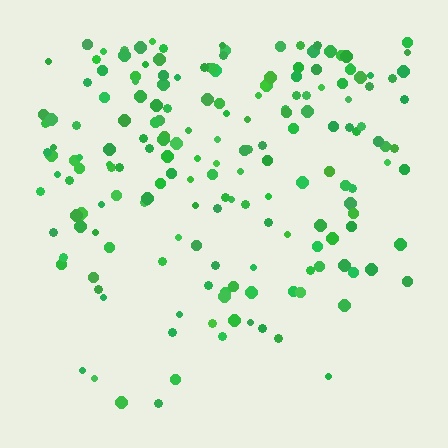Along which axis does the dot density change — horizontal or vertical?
Vertical.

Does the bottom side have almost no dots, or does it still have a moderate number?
Still a moderate number, just noticeably fewer than the top.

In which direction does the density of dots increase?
From bottom to top, with the top side densest.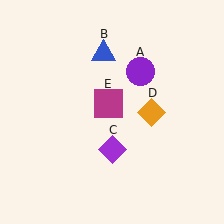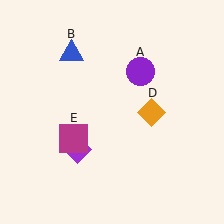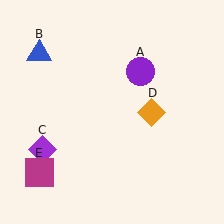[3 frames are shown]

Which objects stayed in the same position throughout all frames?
Purple circle (object A) and orange diamond (object D) remained stationary.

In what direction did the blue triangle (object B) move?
The blue triangle (object B) moved left.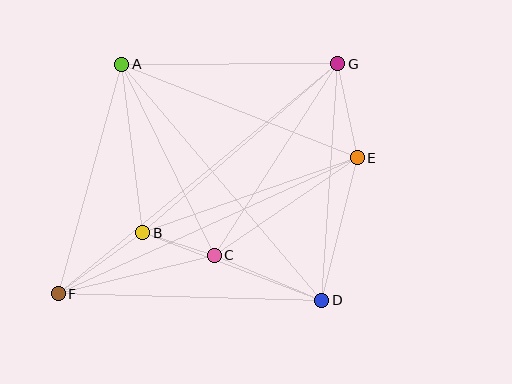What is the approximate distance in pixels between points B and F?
The distance between B and F is approximately 104 pixels.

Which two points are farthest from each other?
Points F and G are farthest from each other.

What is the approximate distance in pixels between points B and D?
The distance between B and D is approximately 191 pixels.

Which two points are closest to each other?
Points B and C are closest to each other.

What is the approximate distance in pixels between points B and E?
The distance between B and E is approximately 227 pixels.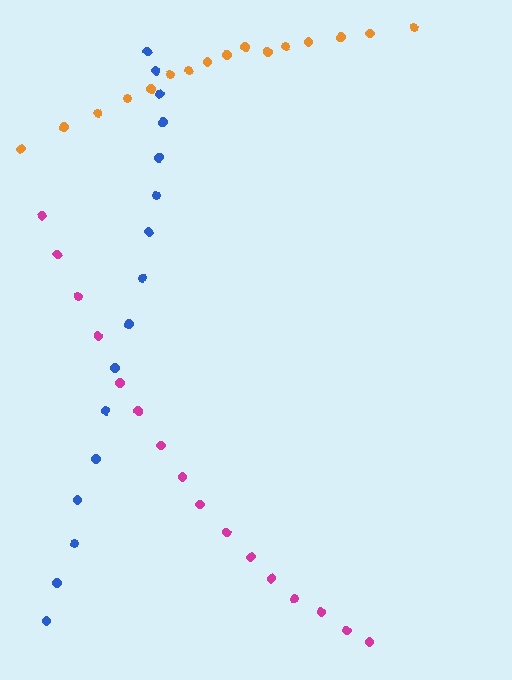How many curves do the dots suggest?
There are 3 distinct paths.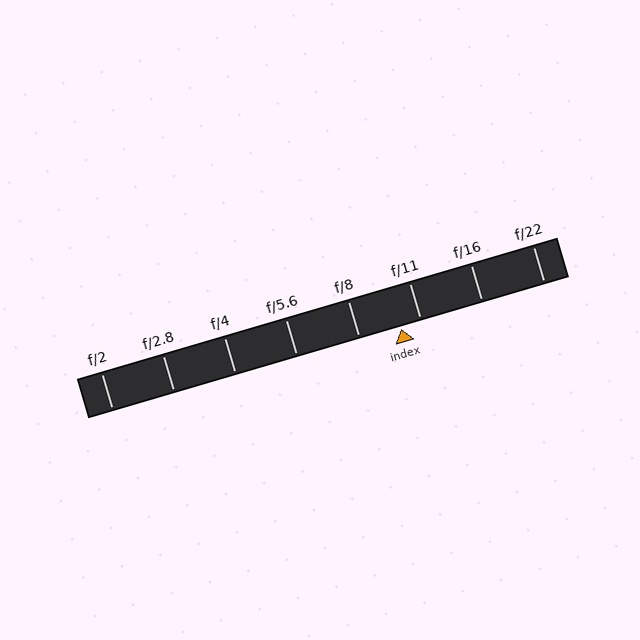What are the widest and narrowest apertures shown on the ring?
The widest aperture shown is f/2 and the narrowest is f/22.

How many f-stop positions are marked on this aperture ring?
There are 8 f-stop positions marked.